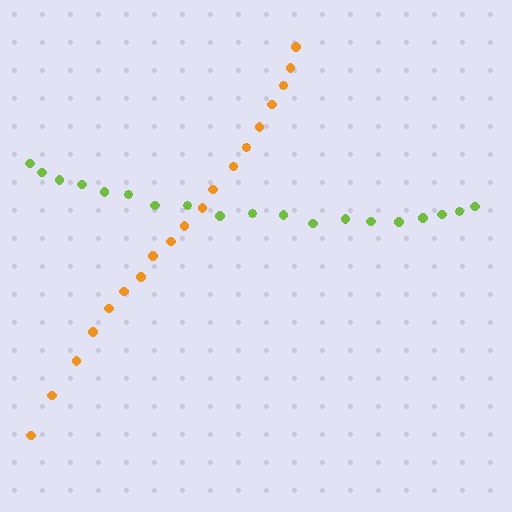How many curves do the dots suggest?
There are 2 distinct paths.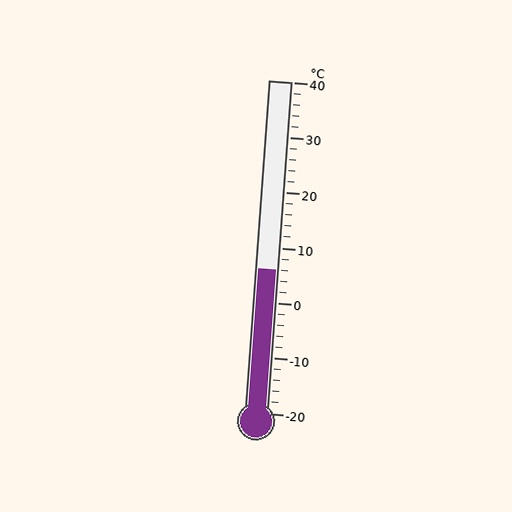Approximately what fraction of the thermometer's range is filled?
The thermometer is filled to approximately 45% of its range.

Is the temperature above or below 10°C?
The temperature is below 10°C.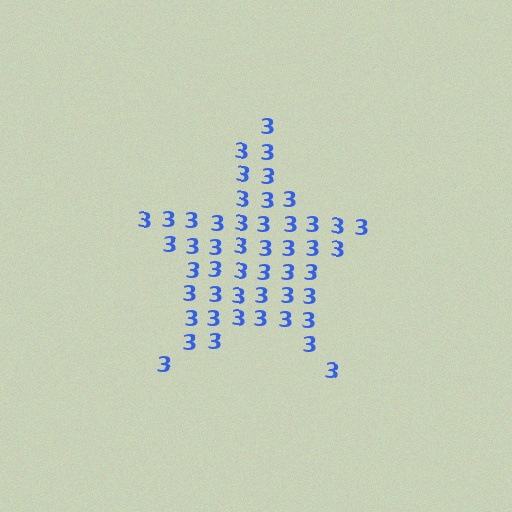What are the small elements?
The small elements are digit 3's.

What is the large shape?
The large shape is a star.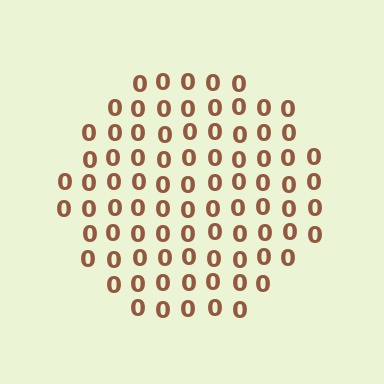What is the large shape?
The large shape is a circle.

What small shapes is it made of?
It is made of small digit 0's.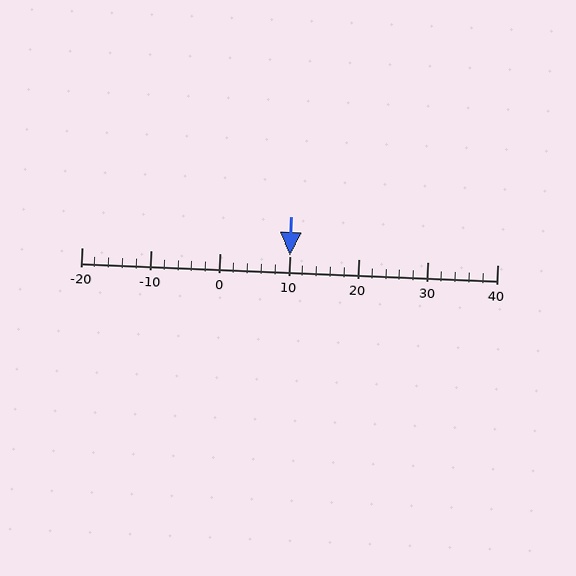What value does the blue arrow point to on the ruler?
The blue arrow points to approximately 10.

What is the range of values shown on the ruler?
The ruler shows values from -20 to 40.